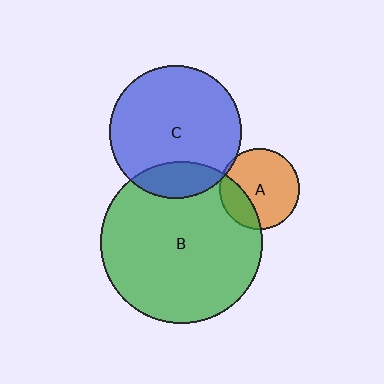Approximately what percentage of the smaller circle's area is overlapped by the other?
Approximately 25%.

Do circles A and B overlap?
Yes.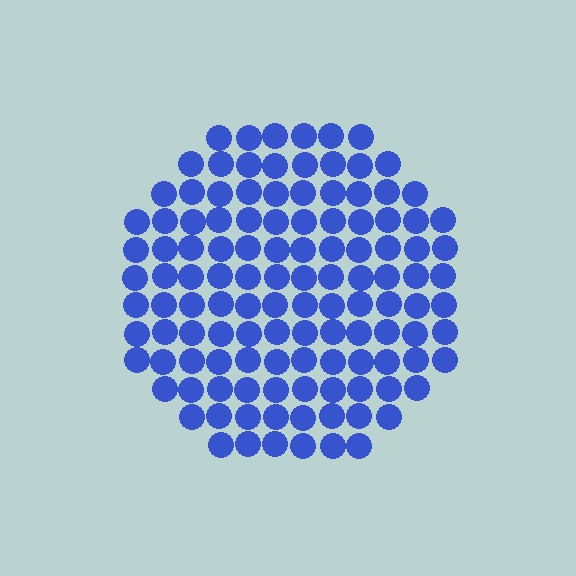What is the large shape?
The large shape is a circle.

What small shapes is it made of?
It is made of small circles.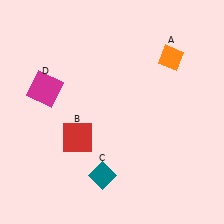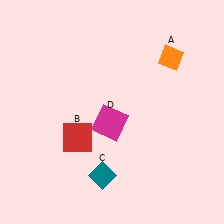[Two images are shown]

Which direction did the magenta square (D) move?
The magenta square (D) moved right.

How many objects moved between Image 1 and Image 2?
1 object moved between the two images.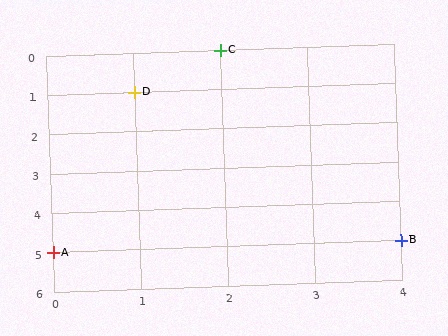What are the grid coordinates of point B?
Point B is at grid coordinates (4, 5).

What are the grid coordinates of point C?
Point C is at grid coordinates (2, 0).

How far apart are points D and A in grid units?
Points D and A are 1 column and 4 rows apart (about 4.1 grid units diagonally).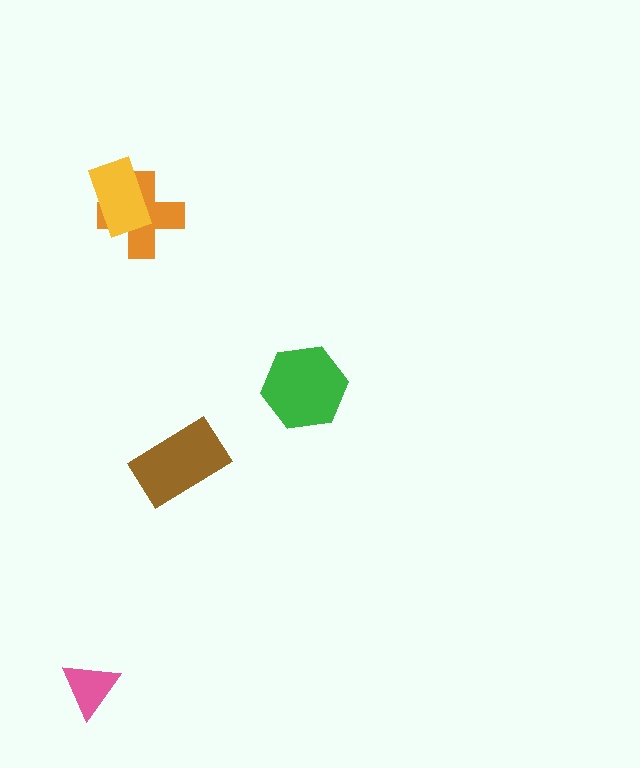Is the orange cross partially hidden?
Yes, it is partially covered by another shape.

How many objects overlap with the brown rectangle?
0 objects overlap with the brown rectangle.